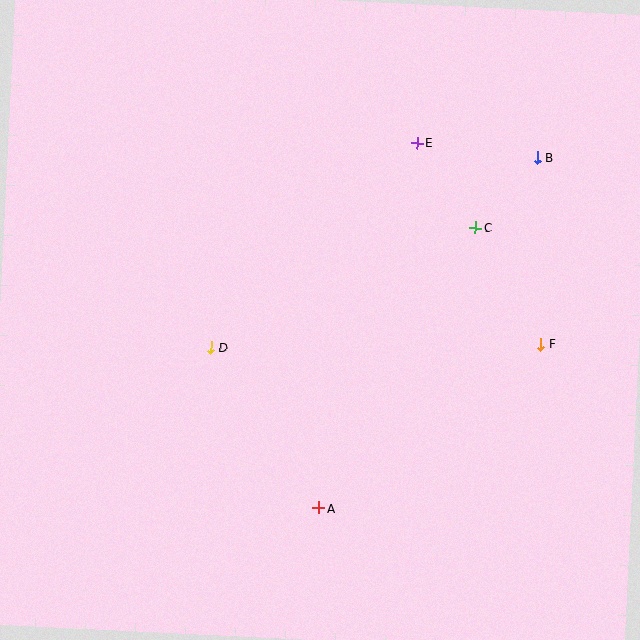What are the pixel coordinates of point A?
Point A is at (318, 508).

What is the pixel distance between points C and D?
The distance between C and D is 290 pixels.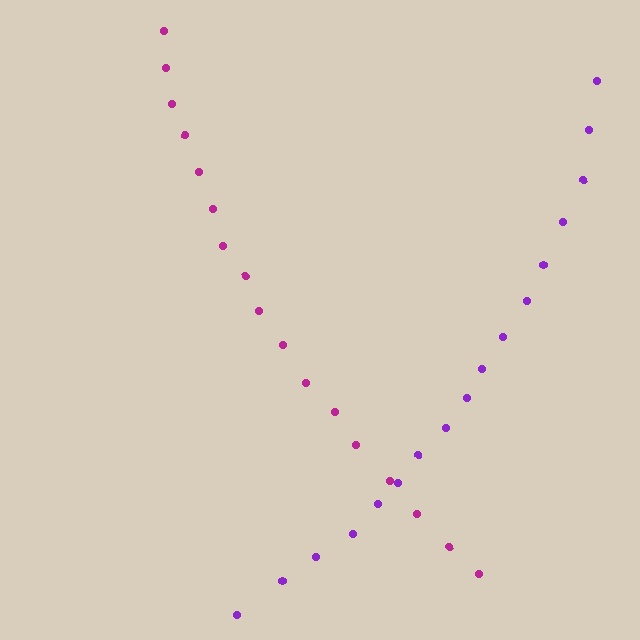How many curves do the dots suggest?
There are 2 distinct paths.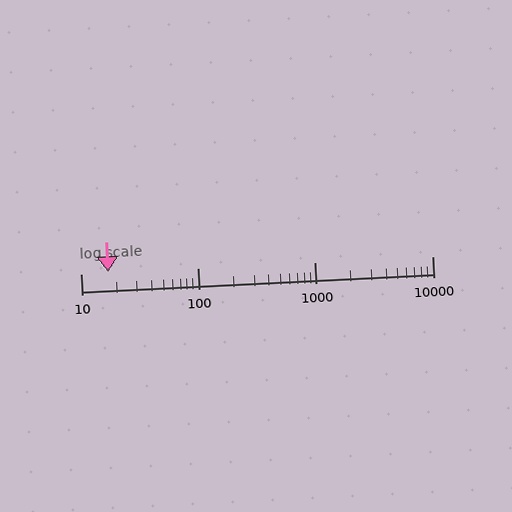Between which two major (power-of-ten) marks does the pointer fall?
The pointer is between 10 and 100.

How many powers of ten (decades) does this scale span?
The scale spans 3 decades, from 10 to 10000.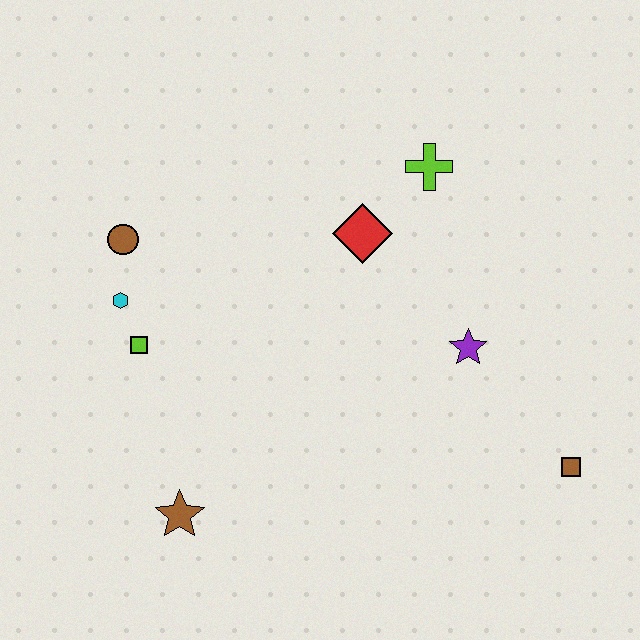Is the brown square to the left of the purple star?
No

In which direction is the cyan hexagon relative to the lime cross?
The cyan hexagon is to the left of the lime cross.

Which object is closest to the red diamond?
The lime cross is closest to the red diamond.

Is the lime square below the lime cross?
Yes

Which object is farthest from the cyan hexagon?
The brown square is farthest from the cyan hexagon.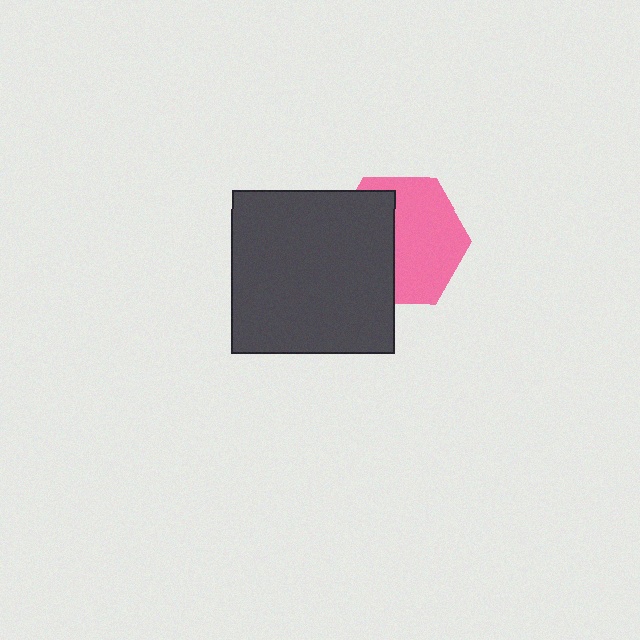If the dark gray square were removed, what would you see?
You would see the complete pink hexagon.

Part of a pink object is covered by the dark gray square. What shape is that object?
It is a hexagon.